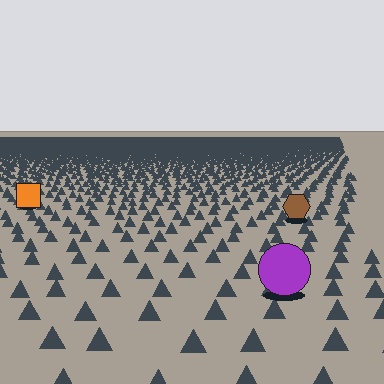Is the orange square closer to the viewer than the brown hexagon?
No. The brown hexagon is closer — you can tell from the texture gradient: the ground texture is coarser near it.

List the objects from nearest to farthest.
From nearest to farthest: the purple circle, the brown hexagon, the orange square.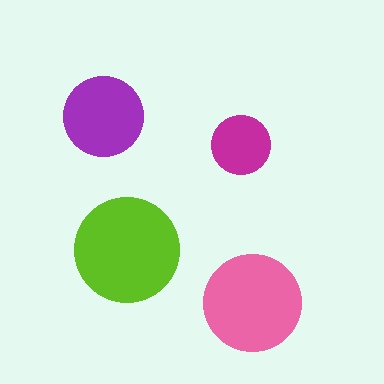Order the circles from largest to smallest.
the lime one, the pink one, the purple one, the magenta one.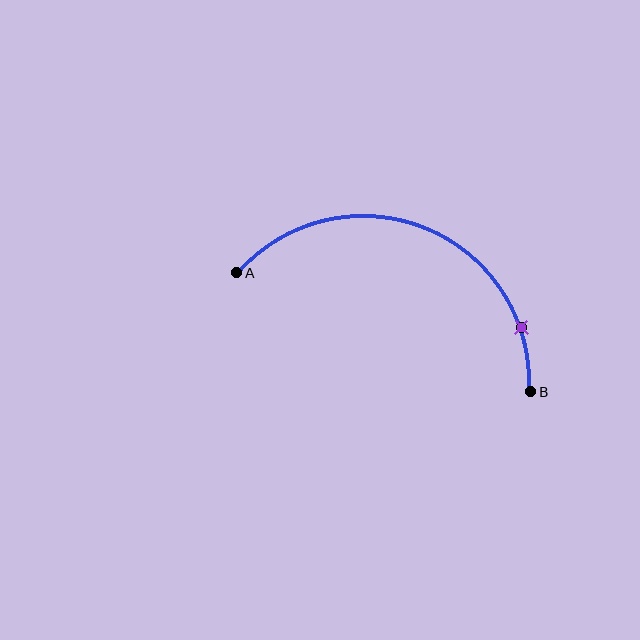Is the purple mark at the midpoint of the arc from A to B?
No. The purple mark lies on the arc but is closer to endpoint B. The arc midpoint would be at the point on the curve equidistant along the arc from both A and B.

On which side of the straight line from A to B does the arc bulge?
The arc bulges above the straight line connecting A and B.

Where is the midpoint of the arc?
The arc midpoint is the point on the curve farthest from the straight line joining A and B. It sits above that line.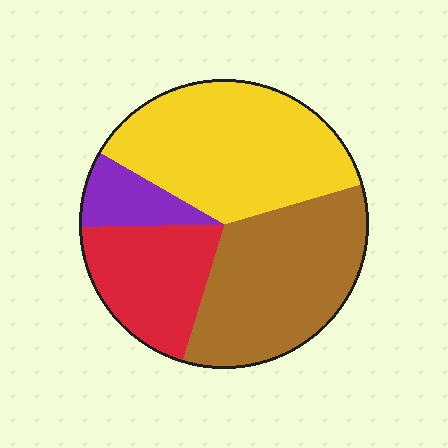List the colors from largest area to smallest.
From largest to smallest: yellow, brown, red, purple.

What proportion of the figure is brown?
Brown takes up about one third (1/3) of the figure.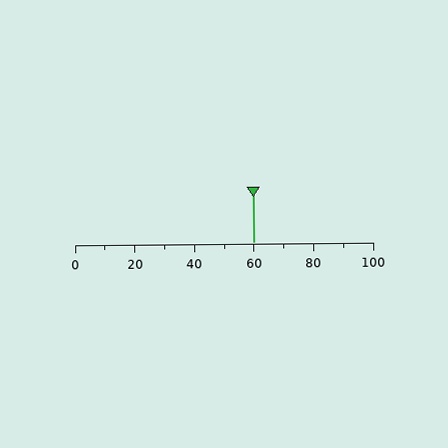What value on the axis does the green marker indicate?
The marker indicates approximately 60.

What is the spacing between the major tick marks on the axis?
The major ticks are spaced 20 apart.